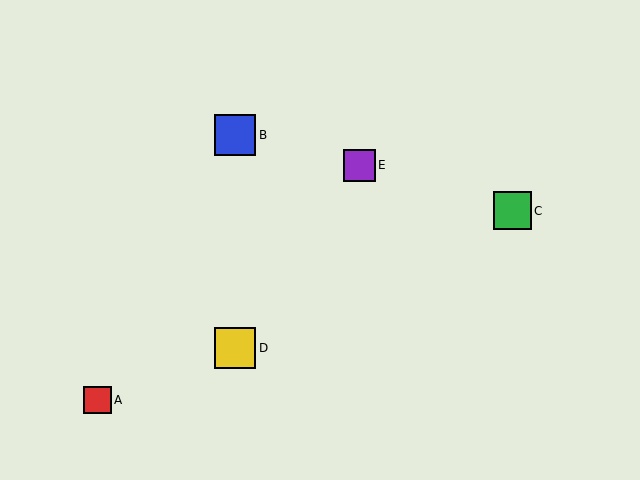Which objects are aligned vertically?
Objects B, D are aligned vertically.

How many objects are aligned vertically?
2 objects (B, D) are aligned vertically.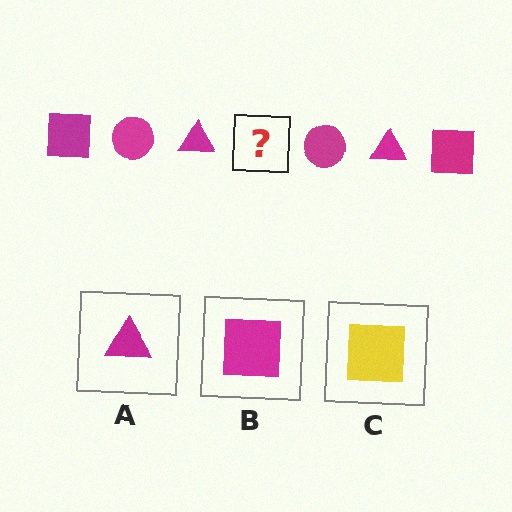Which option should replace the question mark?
Option B.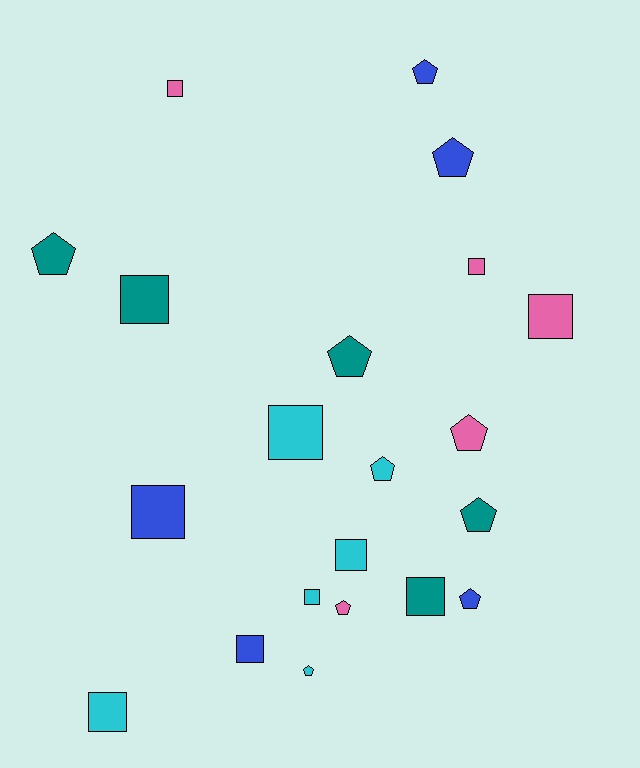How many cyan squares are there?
There are 4 cyan squares.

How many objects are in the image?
There are 21 objects.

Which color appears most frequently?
Cyan, with 6 objects.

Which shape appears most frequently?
Square, with 11 objects.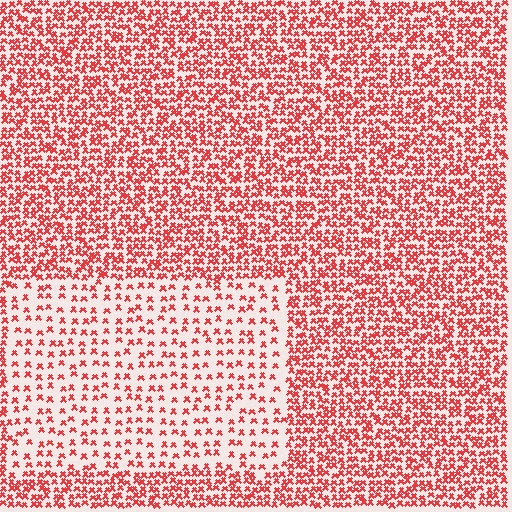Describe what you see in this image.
The image contains small red elements arranged at two different densities. A rectangle-shaped region is visible where the elements are less densely packed than the surrounding area.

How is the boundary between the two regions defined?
The boundary is defined by a change in element density (approximately 2.3x ratio). All elements are the same color, size, and shape.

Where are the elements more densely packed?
The elements are more densely packed outside the rectangle boundary.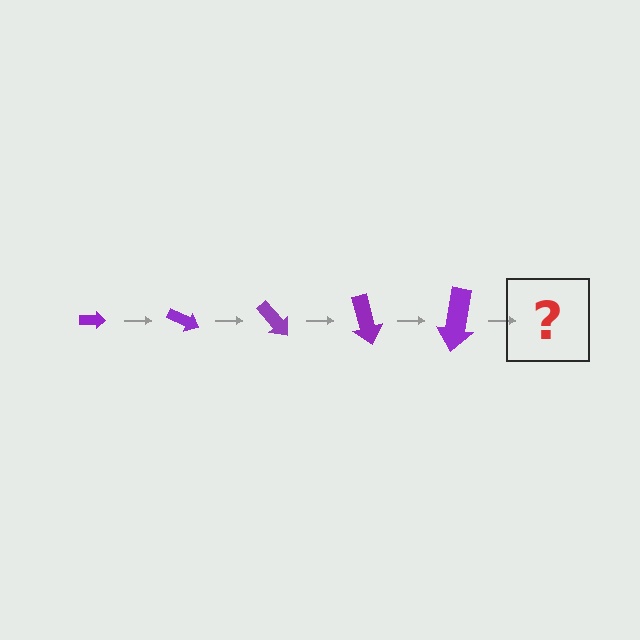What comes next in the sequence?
The next element should be an arrow, larger than the previous one and rotated 125 degrees from the start.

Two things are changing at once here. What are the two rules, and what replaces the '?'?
The two rules are that the arrow grows larger each step and it rotates 25 degrees each step. The '?' should be an arrow, larger than the previous one and rotated 125 degrees from the start.